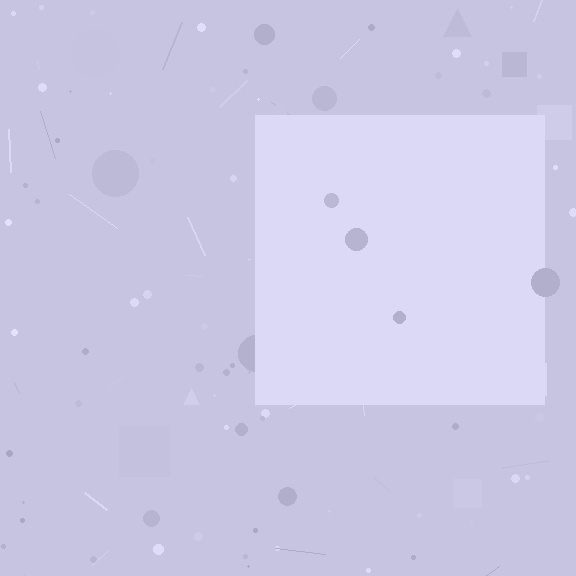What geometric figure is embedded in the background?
A square is embedded in the background.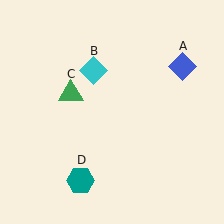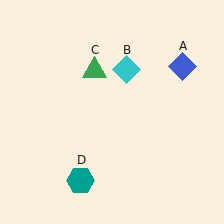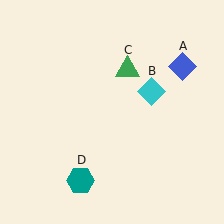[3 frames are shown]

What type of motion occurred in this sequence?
The cyan diamond (object B), green triangle (object C) rotated clockwise around the center of the scene.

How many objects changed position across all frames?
2 objects changed position: cyan diamond (object B), green triangle (object C).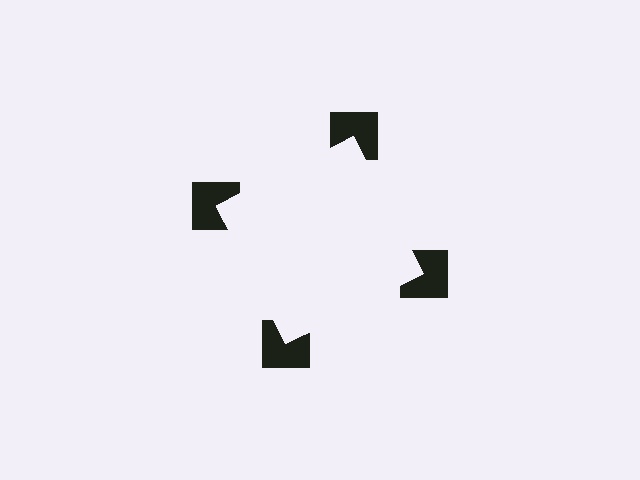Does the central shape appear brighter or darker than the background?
It typically appears slightly brighter than the background, even though no actual brightness change is drawn.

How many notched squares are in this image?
There are 4 — one at each vertex of the illusory square.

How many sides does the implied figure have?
4 sides.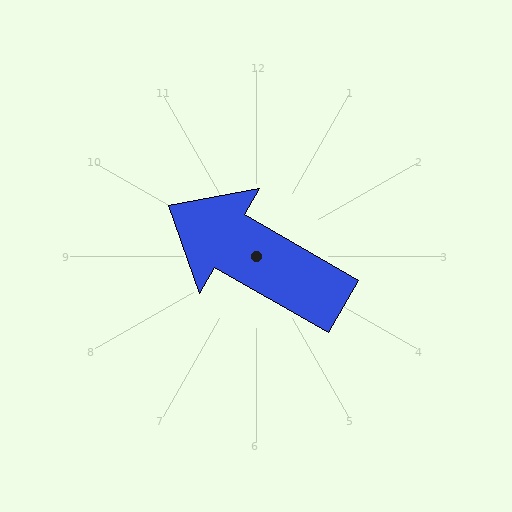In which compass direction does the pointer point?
Northwest.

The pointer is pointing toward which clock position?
Roughly 10 o'clock.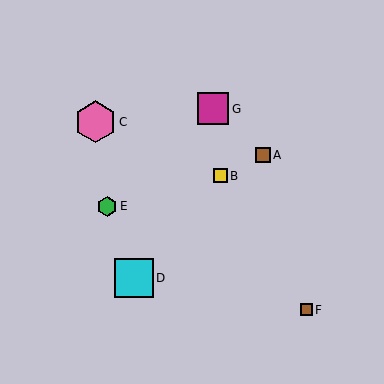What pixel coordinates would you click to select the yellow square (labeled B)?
Click at (220, 176) to select the yellow square B.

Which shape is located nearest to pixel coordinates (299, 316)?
The brown square (labeled F) at (306, 310) is nearest to that location.